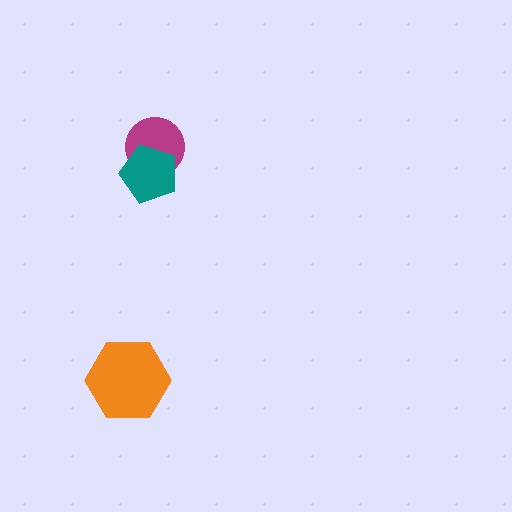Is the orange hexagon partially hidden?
No, no other shape covers it.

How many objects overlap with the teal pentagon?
1 object overlaps with the teal pentagon.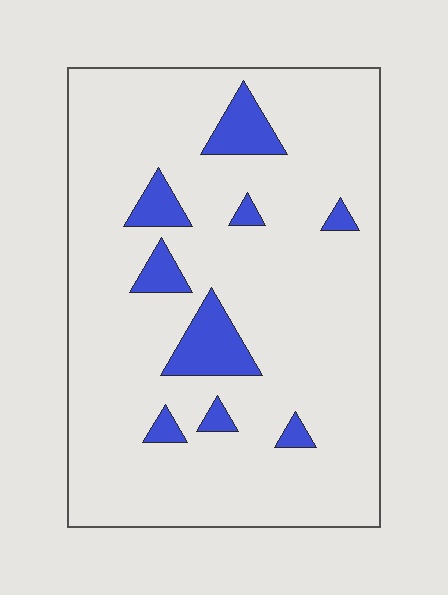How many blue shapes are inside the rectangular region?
9.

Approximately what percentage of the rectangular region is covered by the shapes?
Approximately 10%.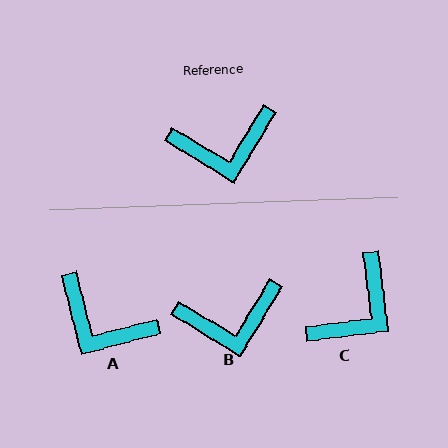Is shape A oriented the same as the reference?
No, it is off by about 45 degrees.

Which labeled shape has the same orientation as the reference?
B.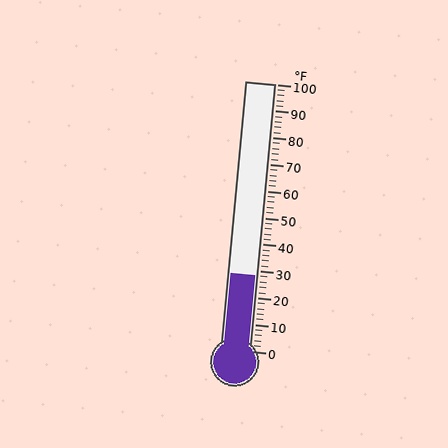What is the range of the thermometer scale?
The thermometer scale ranges from 0°F to 100°F.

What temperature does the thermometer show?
The thermometer shows approximately 28°F.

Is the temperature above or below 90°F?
The temperature is below 90°F.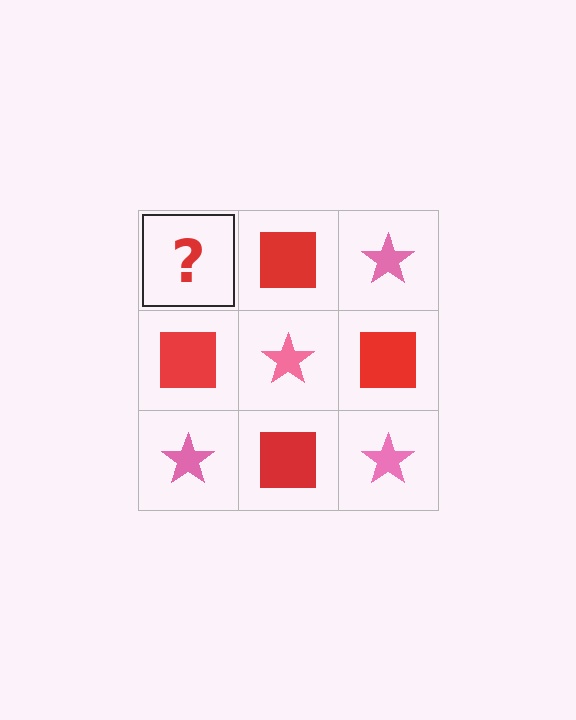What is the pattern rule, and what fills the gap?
The rule is that it alternates pink star and red square in a checkerboard pattern. The gap should be filled with a pink star.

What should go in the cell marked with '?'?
The missing cell should contain a pink star.